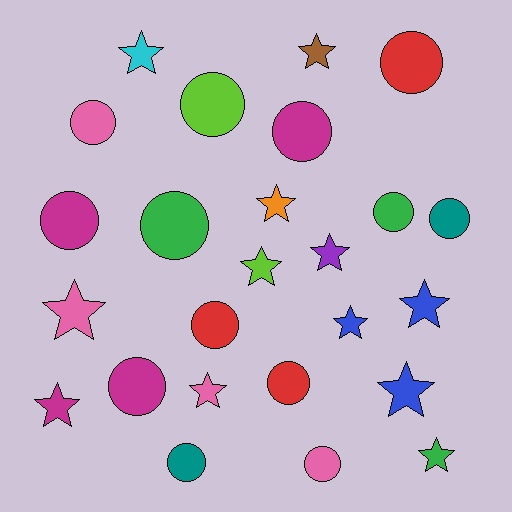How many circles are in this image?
There are 13 circles.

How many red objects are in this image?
There are 3 red objects.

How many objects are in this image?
There are 25 objects.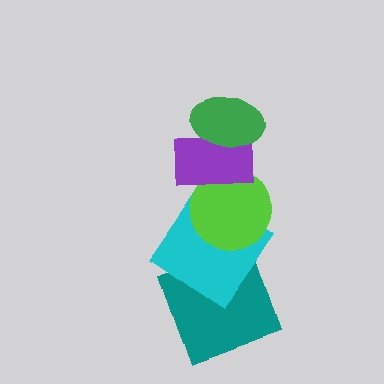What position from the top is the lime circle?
The lime circle is 3rd from the top.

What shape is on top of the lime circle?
The purple rectangle is on top of the lime circle.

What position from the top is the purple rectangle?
The purple rectangle is 2nd from the top.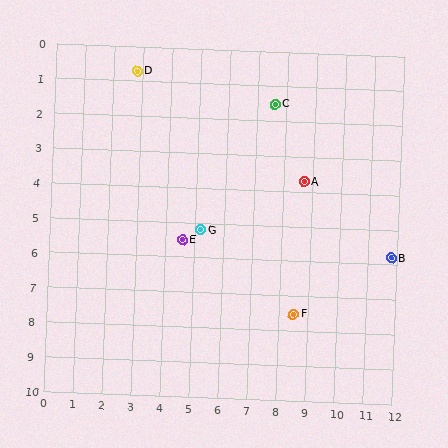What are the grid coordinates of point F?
Point F is at approximately (8.5, 7.5).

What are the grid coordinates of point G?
Point G is at approximately (5.2, 5.2).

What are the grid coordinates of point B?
Point B is at approximately (11.8, 5.8).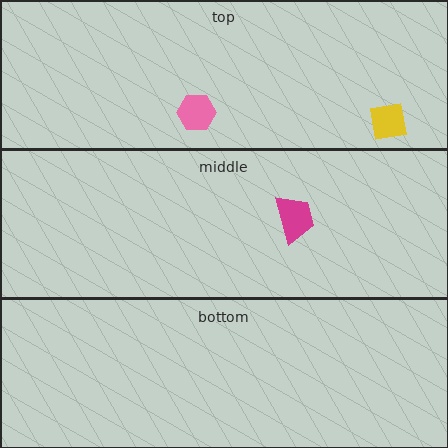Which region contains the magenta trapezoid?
The middle region.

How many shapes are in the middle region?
1.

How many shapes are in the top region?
2.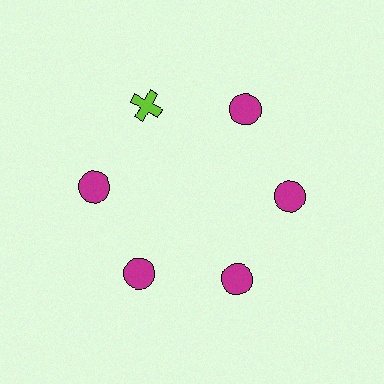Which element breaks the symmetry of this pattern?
The lime cross at roughly the 11 o'clock position breaks the symmetry. All other shapes are magenta circles.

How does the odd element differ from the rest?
It differs in both color (lime instead of magenta) and shape (cross instead of circle).